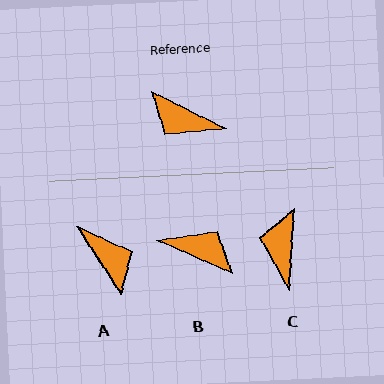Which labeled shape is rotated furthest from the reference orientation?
B, about 177 degrees away.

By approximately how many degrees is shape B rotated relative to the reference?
Approximately 177 degrees clockwise.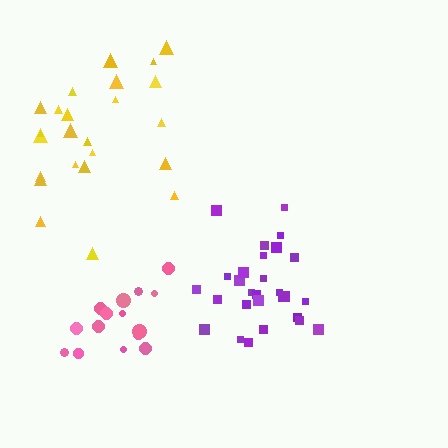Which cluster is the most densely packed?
Purple.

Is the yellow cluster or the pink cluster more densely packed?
Pink.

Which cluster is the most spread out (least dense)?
Yellow.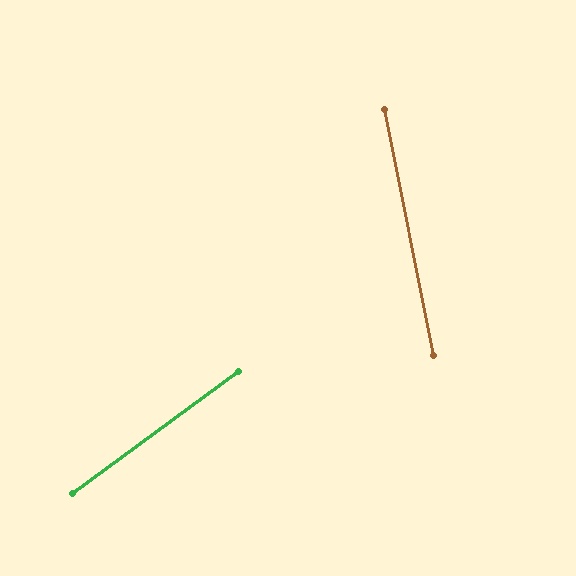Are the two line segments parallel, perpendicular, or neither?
Neither parallel nor perpendicular — they differ by about 65°.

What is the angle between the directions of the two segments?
Approximately 65 degrees.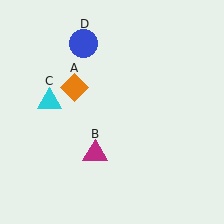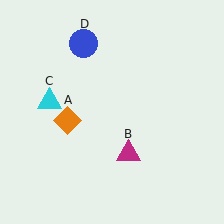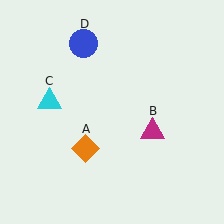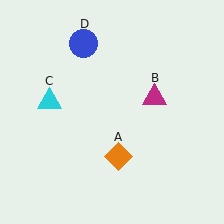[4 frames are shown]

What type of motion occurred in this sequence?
The orange diamond (object A), magenta triangle (object B) rotated counterclockwise around the center of the scene.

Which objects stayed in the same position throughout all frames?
Cyan triangle (object C) and blue circle (object D) remained stationary.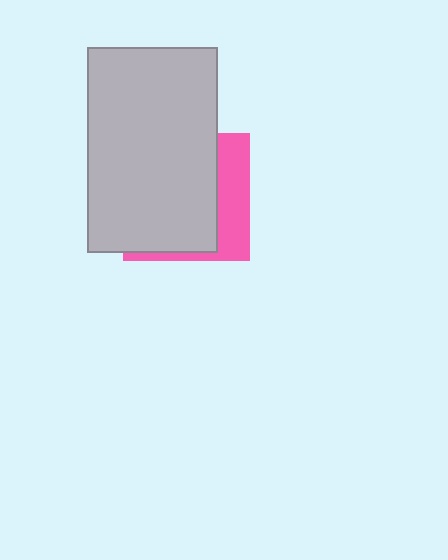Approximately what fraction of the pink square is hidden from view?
Roughly 70% of the pink square is hidden behind the light gray rectangle.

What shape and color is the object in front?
The object in front is a light gray rectangle.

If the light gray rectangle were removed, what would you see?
You would see the complete pink square.